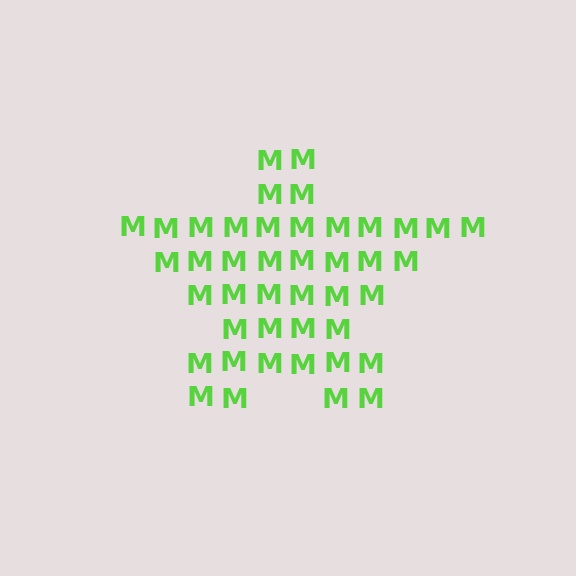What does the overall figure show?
The overall figure shows a star.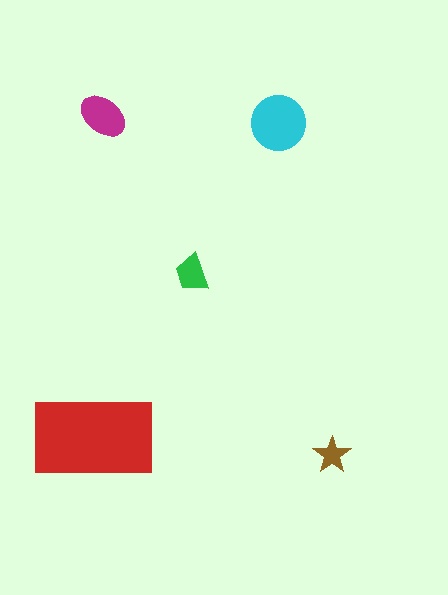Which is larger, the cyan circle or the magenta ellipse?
The cyan circle.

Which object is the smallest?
The brown star.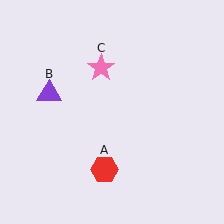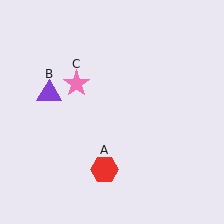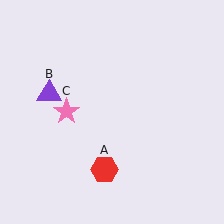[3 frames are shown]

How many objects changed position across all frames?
1 object changed position: pink star (object C).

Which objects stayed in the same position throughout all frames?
Red hexagon (object A) and purple triangle (object B) remained stationary.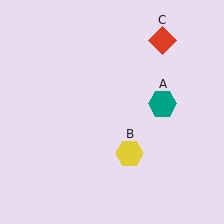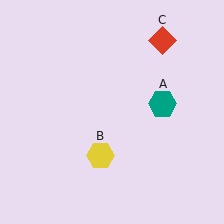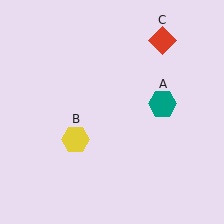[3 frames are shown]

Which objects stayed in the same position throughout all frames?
Teal hexagon (object A) and red diamond (object C) remained stationary.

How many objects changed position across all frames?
1 object changed position: yellow hexagon (object B).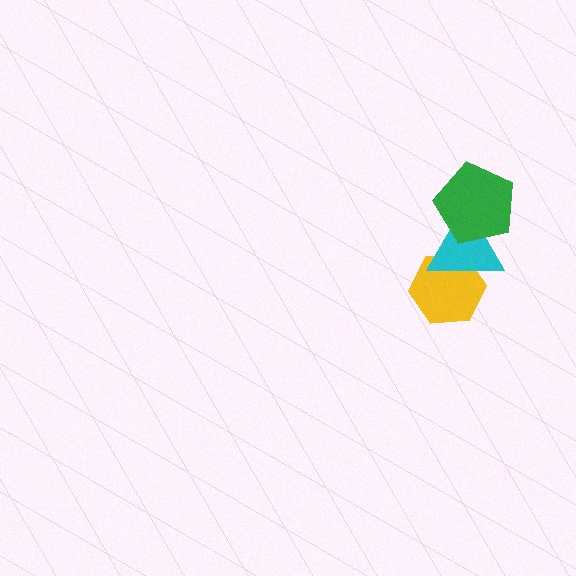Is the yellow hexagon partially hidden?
Yes, it is partially covered by another shape.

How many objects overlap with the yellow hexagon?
1 object overlaps with the yellow hexagon.